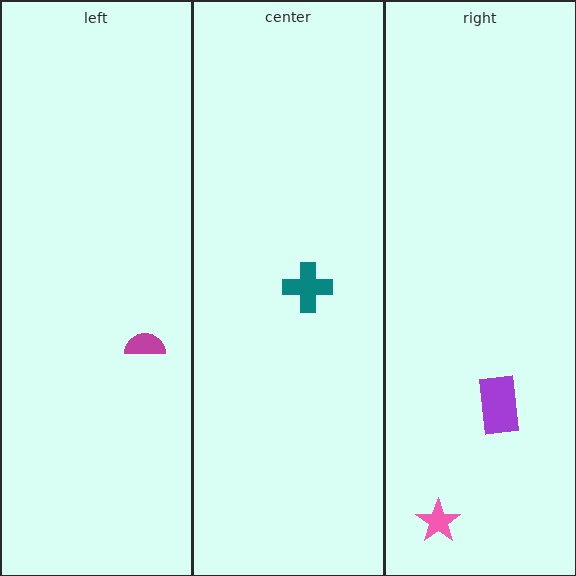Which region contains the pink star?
The right region.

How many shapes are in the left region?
1.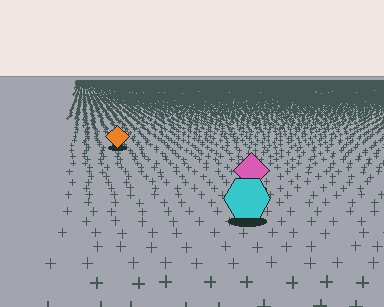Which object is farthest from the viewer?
The orange diamond is farthest from the viewer. It appears smaller and the ground texture around it is denser.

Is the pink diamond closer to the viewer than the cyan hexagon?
No. The cyan hexagon is closer — you can tell from the texture gradient: the ground texture is coarser near it.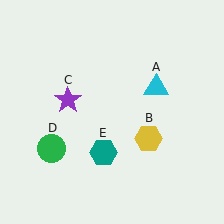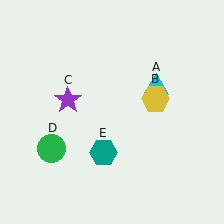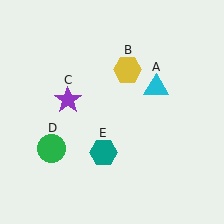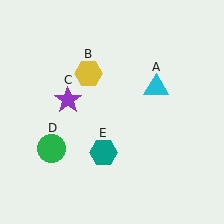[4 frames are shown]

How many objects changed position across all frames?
1 object changed position: yellow hexagon (object B).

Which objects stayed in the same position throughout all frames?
Cyan triangle (object A) and purple star (object C) and green circle (object D) and teal hexagon (object E) remained stationary.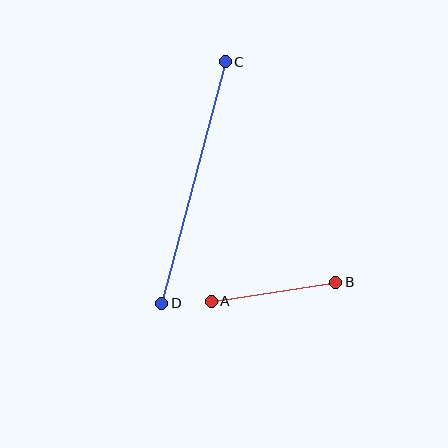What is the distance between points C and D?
The distance is approximately 249 pixels.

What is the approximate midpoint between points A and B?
The midpoint is at approximately (274, 292) pixels.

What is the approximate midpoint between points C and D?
The midpoint is at approximately (193, 183) pixels.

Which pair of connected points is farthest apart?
Points C and D are farthest apart.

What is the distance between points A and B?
The distance is approximately 126 pixels.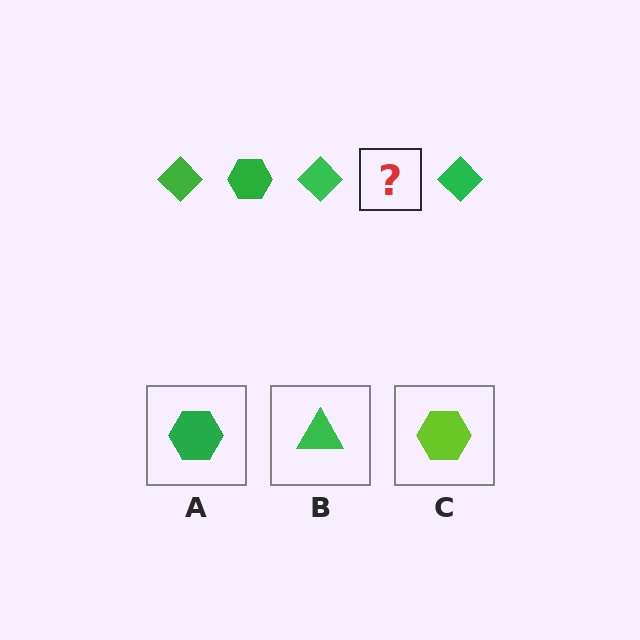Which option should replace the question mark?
Option A.